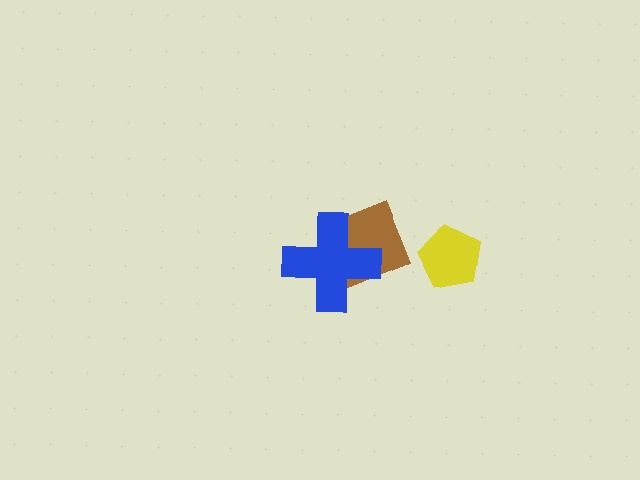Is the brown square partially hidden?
Yes, it is partially covered by another shape.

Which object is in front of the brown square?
The blue cross is in front of the brown square.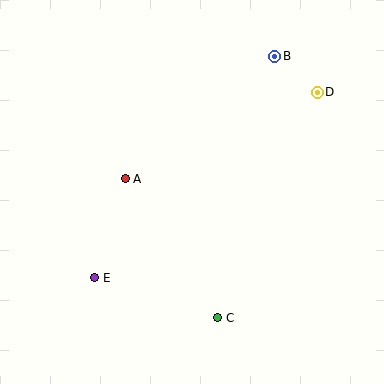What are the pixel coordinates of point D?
Point D is at (317, 92).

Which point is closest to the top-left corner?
Point A is closest to the top-left corner.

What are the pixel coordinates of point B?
Point B is at (275, 56).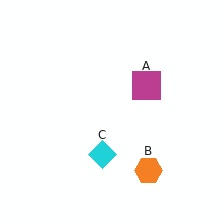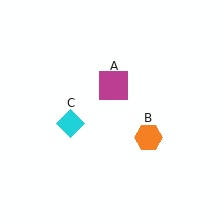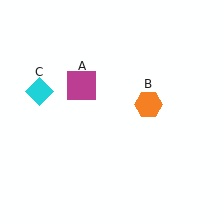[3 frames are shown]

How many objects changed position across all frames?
3 objects changed position: magenta square (object A), orange hexagon (object B), cyan diamond (object C).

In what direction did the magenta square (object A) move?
The magenta square (object A) moved left.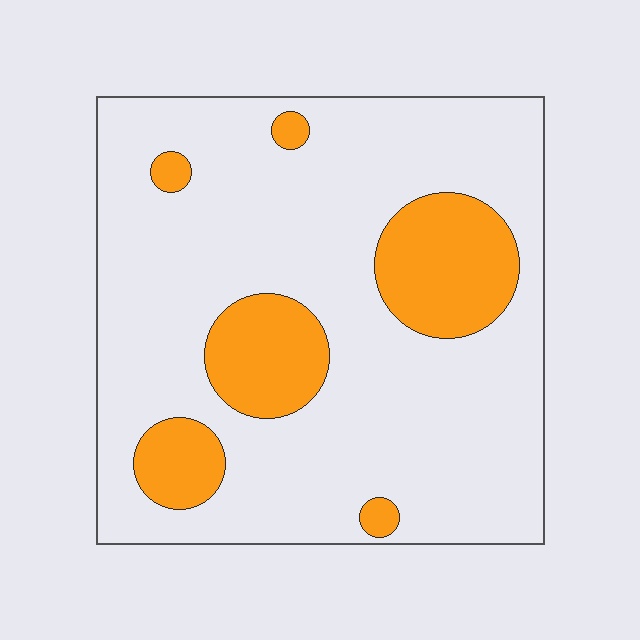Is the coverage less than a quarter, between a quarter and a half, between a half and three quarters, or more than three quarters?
Less than a quarter.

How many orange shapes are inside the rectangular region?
6.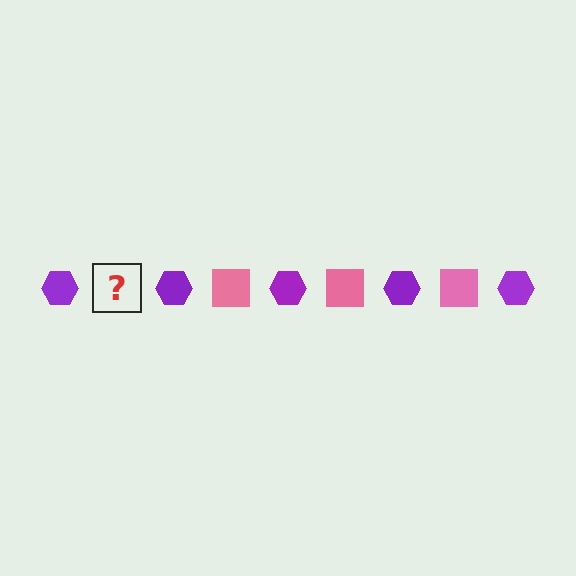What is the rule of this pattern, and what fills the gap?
The rule is that the pattern alternates between purple hexagon and pink square. The gap should be filled with a pink square.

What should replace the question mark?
The question mark should be replaced with a pink square.